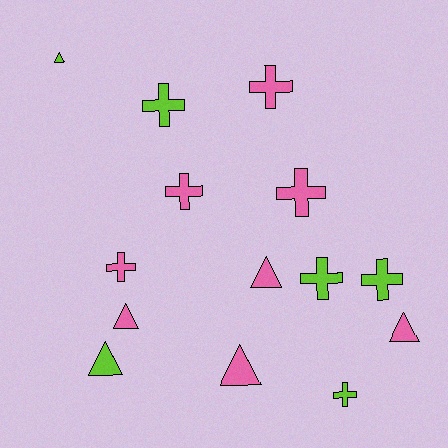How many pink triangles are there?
There are 4 pink triangles.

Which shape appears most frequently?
Cross, with 8 objects.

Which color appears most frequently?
Pink, with 8 objects.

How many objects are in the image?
There are 14 objects.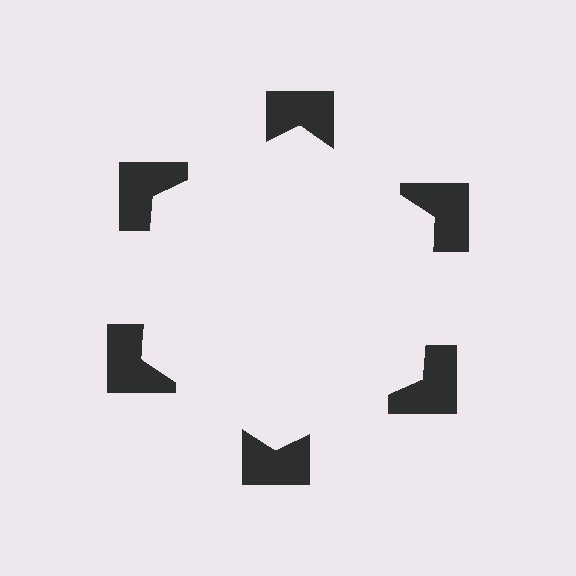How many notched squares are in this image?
There are 6 — one at each vertex of the illusory hexagon.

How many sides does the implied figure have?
6 sides.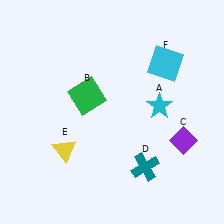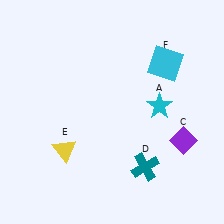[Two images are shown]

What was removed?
The green square (B) was removed in Image 2.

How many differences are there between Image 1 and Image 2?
There is 1 difference between the two images.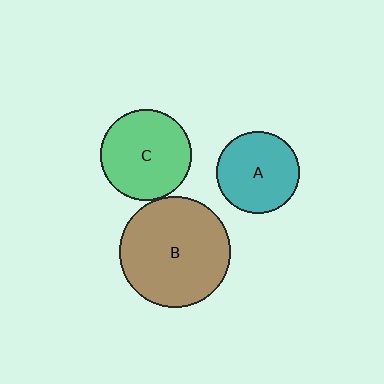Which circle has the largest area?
Circle B (brown).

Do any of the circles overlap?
No, none of the circles overlap.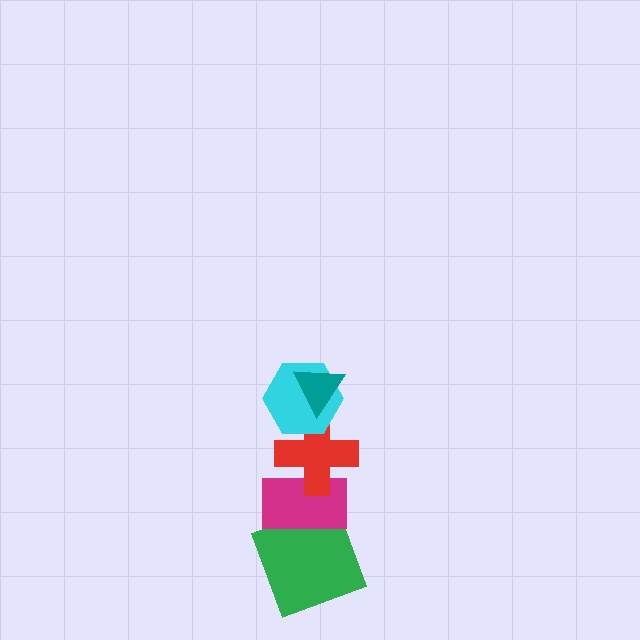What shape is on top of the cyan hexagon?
The teal triangle is on top of the cyan hexagon.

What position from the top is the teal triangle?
The teal triangle is 1st from the top.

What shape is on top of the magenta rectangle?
The red cross is on top of the magenta rectangle.